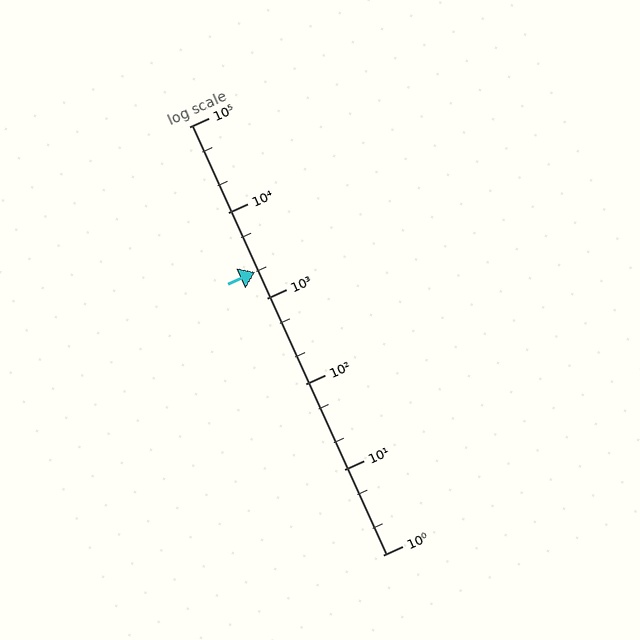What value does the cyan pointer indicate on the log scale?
The pointer indicates approximately 2000.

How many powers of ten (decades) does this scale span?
The scale spans 5 decades, from 1 to 100000.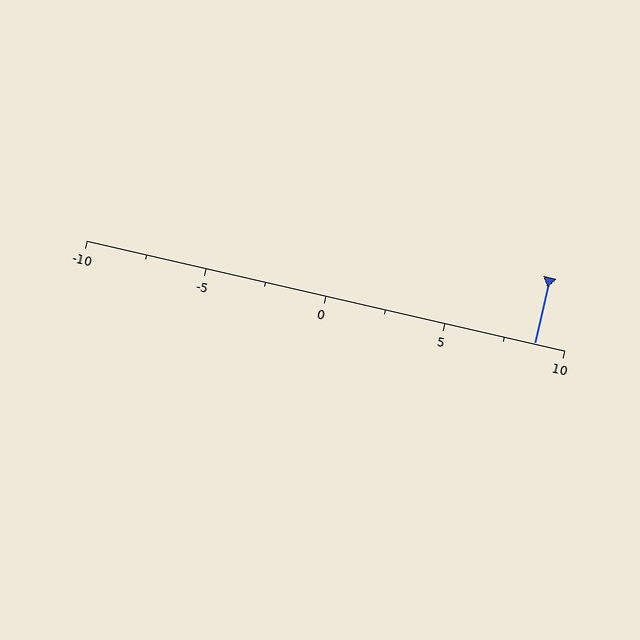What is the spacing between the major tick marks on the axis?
The major ticks are spaced 5 apart.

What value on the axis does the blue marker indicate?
The marker indicates approximately 8.8.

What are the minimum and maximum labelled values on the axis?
The axis runs from -10 to 10.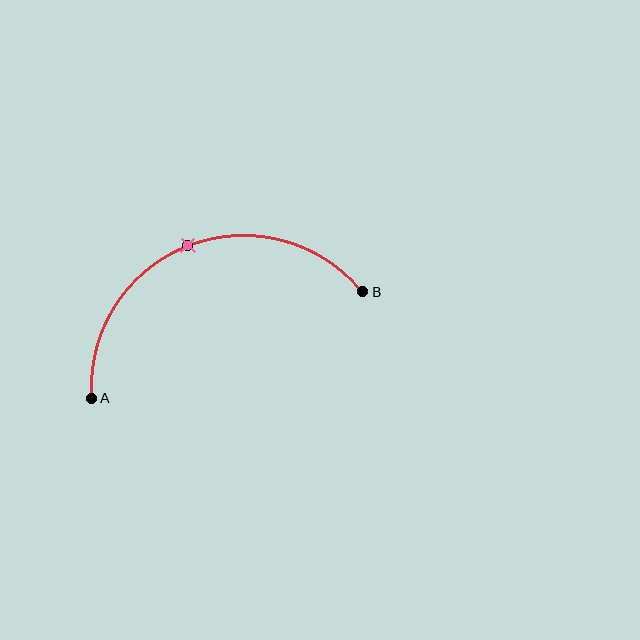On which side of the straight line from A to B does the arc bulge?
The arc bulges above the straight line connecting A and B.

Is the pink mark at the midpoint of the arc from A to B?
Yes. The pink mark lies on the arc at equal arc-length from both A and B — it is the arc midpoint.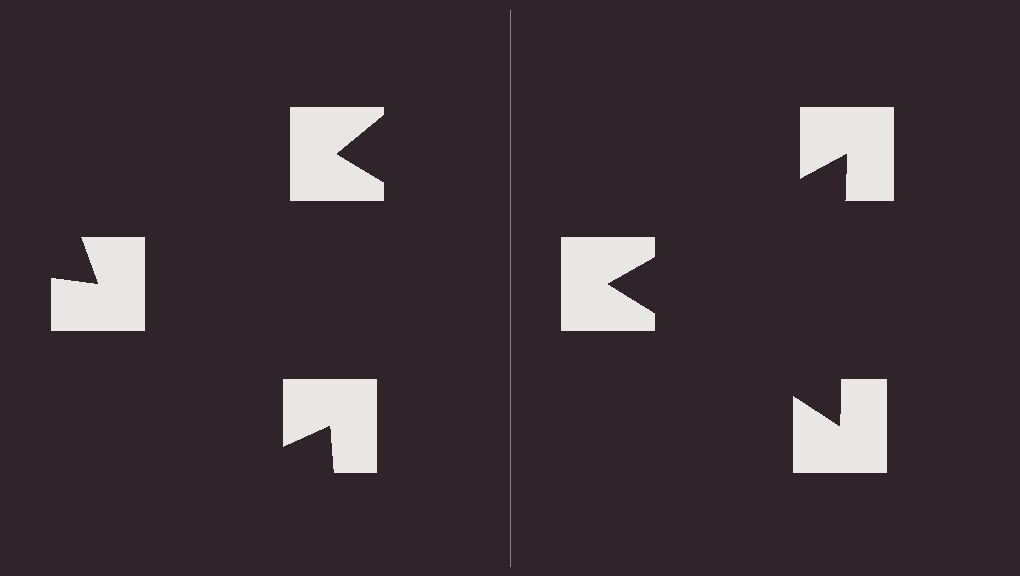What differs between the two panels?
The notched squares are positioned identically on both sides; only the wedge orientations differ. On the right they align to a triangle; on the left they are misaligned.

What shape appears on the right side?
An illusory triangle.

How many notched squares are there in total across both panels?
6 — 3 on each side.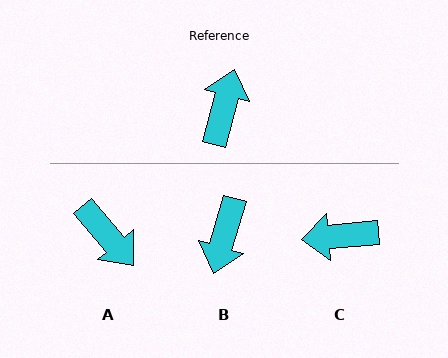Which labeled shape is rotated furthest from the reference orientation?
B, about 179 degrees away.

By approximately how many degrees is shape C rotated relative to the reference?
Approximately 110 degrees counter-clockwise.